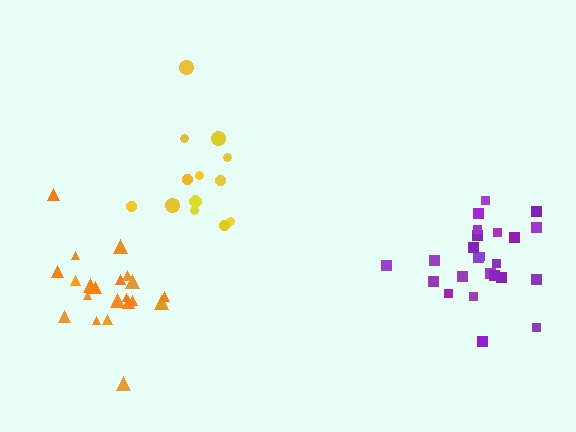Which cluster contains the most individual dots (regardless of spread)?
Purple (24).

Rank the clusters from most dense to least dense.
orange, purple, yellow.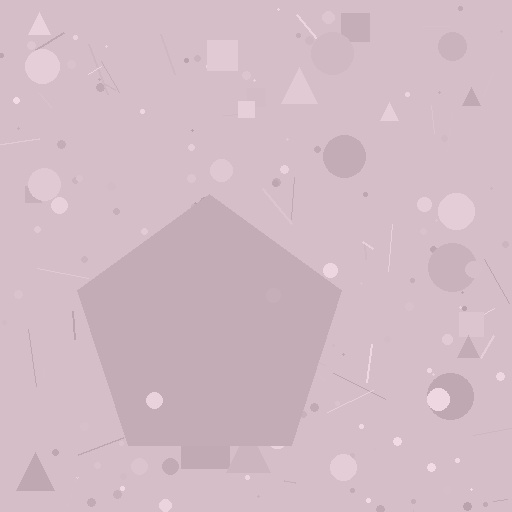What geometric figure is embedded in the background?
A pentagon is embedded in the background.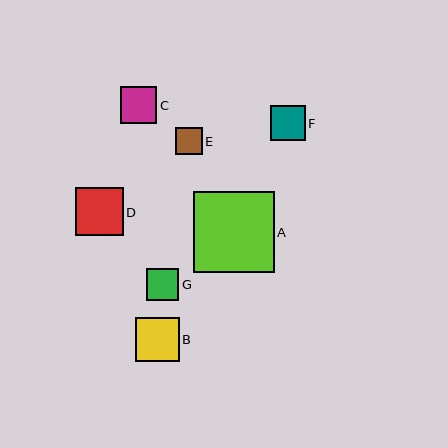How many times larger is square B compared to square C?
Square B is approximately 1.2 times the size of square C.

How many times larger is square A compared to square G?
Square A is approximately 2.5 times the size of square G.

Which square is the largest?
Square A is the largest with a size of approximately 81 pixels.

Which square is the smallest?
Square E is the smallest with a size of approximately 27 pixels.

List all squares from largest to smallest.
From largest to smallest: A, D, B, C, F, G, E.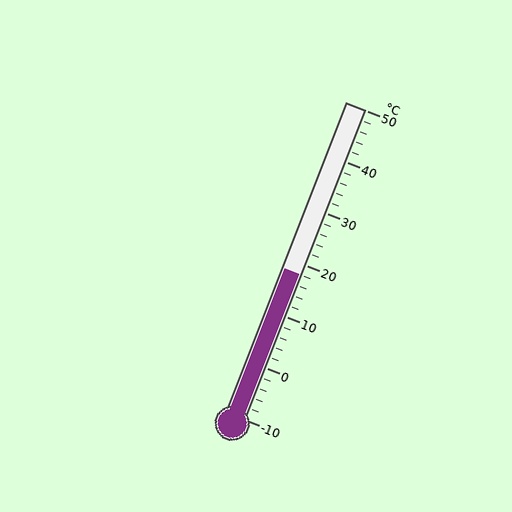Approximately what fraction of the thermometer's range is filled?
The thermometer is filled to approximately 45% of its range.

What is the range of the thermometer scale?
The thermometer scale ranges from -10°C to 50°C.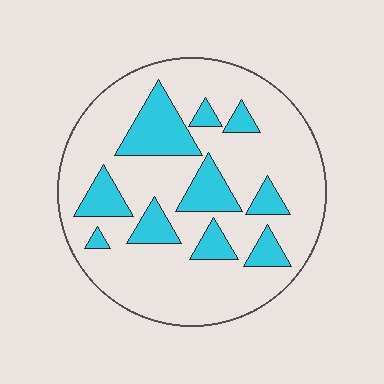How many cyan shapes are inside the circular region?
10.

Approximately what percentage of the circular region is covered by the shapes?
Approximately 25%.